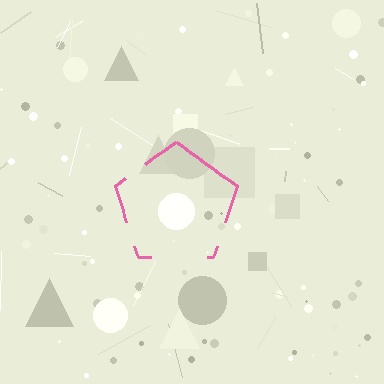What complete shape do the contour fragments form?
The contour fragments form a pentagon.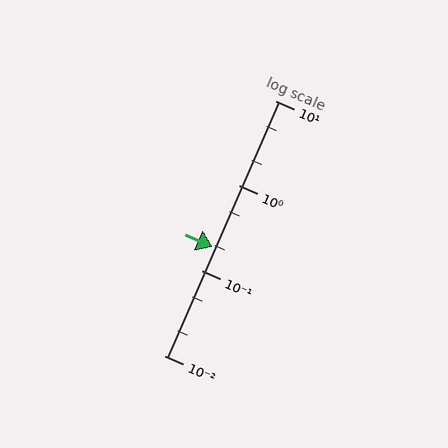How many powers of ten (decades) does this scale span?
The scale spans 3 decades, from 0.01 to 10.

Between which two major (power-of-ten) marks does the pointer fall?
The pointer is between 0.1 and 1.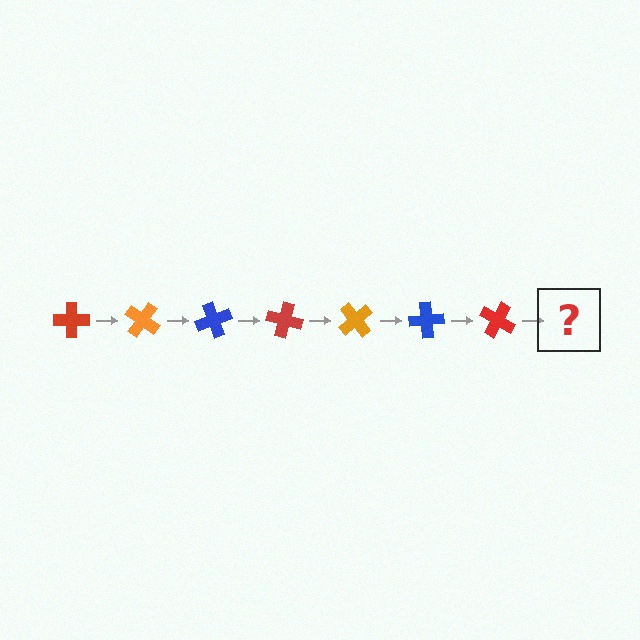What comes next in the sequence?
The next element should be an orange cross, rotated 245 degrees from the start.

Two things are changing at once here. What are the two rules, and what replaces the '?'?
The two rules are that it rotates 35 degrees each step and the color cycles through red, orange, and blue. The '?' should be an orange cross, rotated 245 degrees from the start.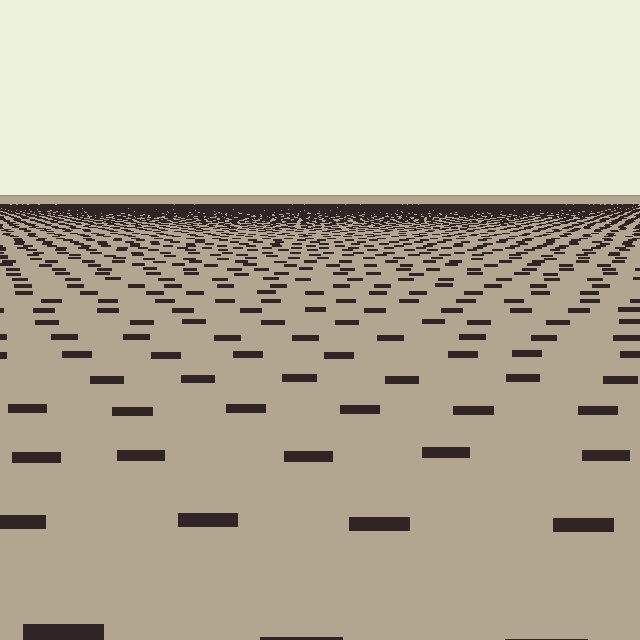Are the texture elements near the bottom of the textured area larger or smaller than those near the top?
Larger. Near the bottom, elements are closer to the viewer and appear at a bigger on-screen size.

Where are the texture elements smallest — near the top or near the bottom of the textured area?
Near the top.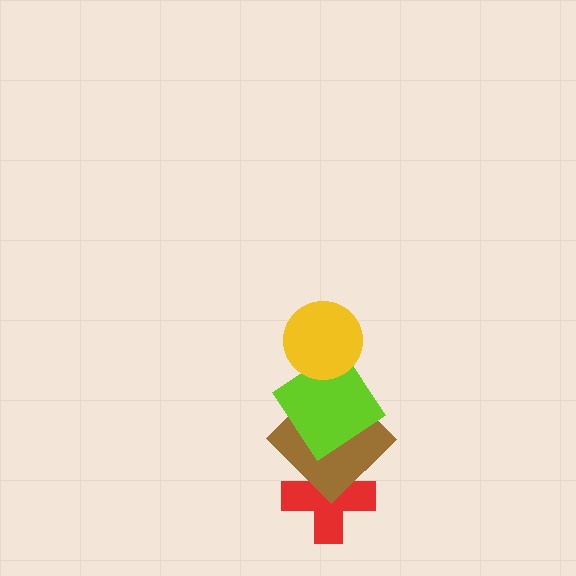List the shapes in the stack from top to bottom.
From top to bottom: the yellow circle, the lime diamond, the brown diamond, the red cross.